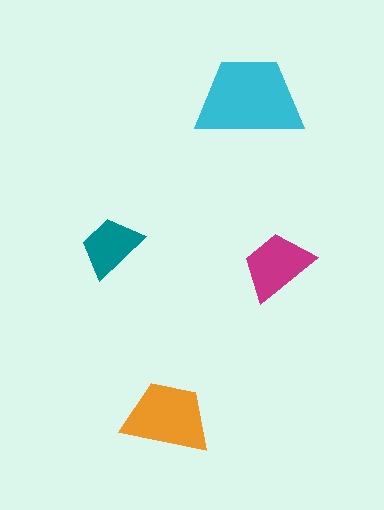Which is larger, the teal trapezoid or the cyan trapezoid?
The cyan one.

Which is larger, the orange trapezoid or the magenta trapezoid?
The orange one.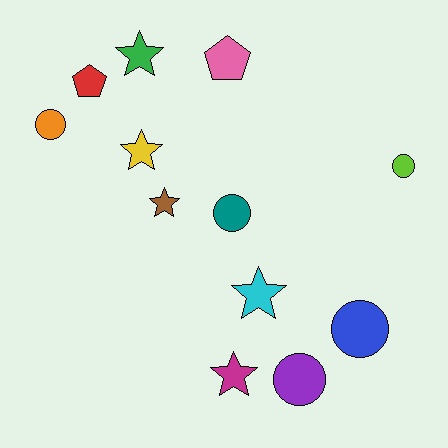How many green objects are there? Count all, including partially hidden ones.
There is 1 green object.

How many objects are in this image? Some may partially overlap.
There are 12 objects.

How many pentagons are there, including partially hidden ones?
There are 2 pentagons.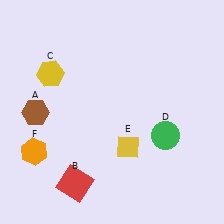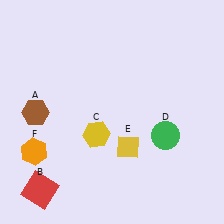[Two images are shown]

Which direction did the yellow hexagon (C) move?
The yellow hexagon (C) moved down.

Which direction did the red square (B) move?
The red square (B) moved left.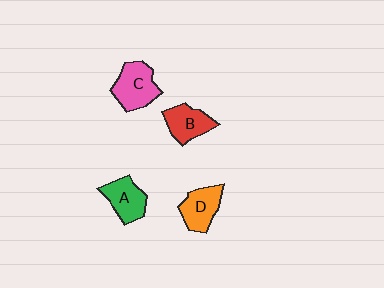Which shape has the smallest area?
Shape B (red).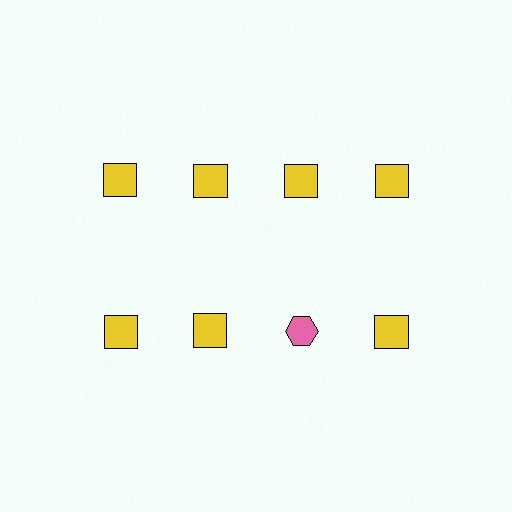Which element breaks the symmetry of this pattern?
The pink hexagon in the second row, center column breaks the symmetry. All other shapes are yellow squares.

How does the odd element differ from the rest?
It differs in both color (pink instead of yellow) and shape (hexagon instead of square).